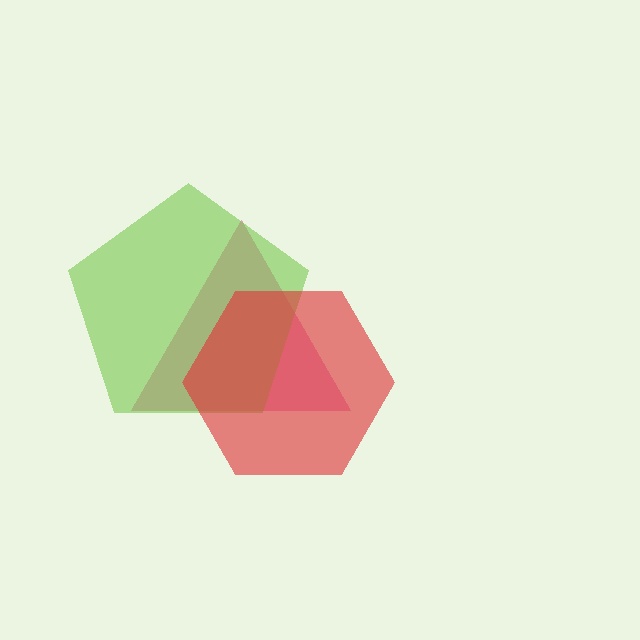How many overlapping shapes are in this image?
There are 3 overlapping shapes in the image.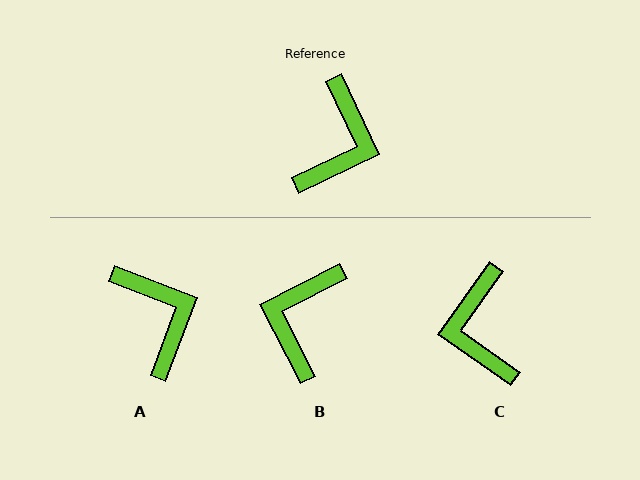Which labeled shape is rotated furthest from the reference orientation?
B, about 178 degrees away.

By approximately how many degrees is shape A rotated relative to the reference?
Approximately 44 degrees counter-clockwise.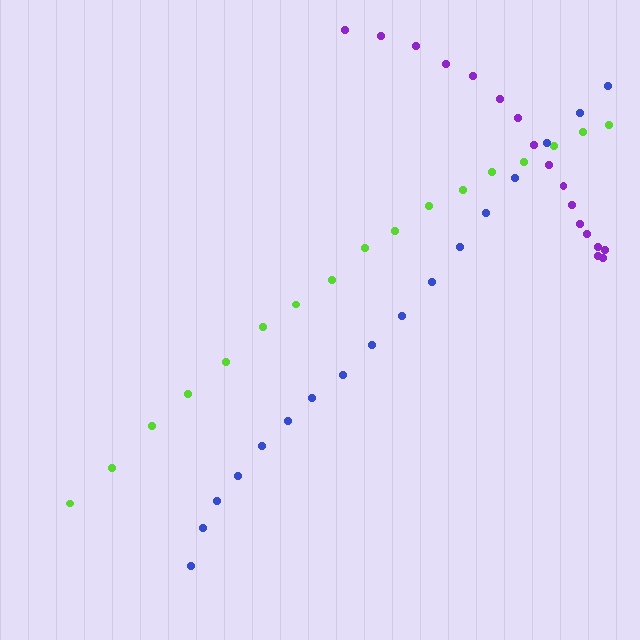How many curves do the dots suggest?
There are 3 distinct paths.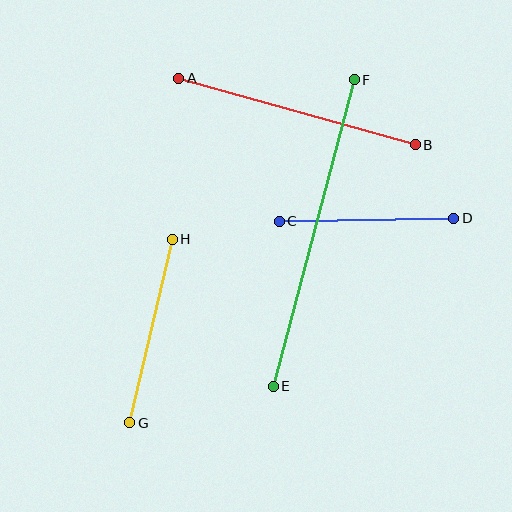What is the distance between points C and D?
The distance is approximately 174 pixels.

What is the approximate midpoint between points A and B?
The midpoint is at approximately (297, 111) pixels.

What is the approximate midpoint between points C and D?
The midpoint is at approximately (367, 220) pixels.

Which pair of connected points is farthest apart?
Points E and F are farthest apart.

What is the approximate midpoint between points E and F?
The midpoint is at approximately (314, 233) pixels.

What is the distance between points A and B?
The distance is approximately 246 pixels.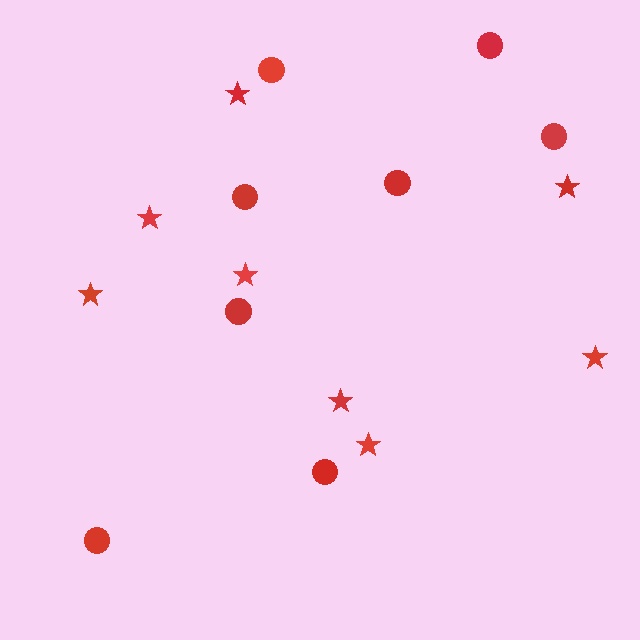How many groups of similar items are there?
There are 2 groups: one group of stars (8) and one group of circles (8).